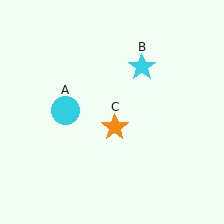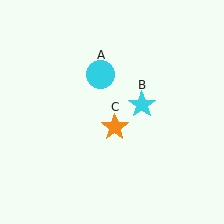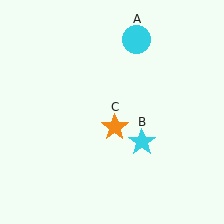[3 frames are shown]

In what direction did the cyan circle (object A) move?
The cyan circle (object A) moved up and to the right.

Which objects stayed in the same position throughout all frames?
Orange star (object C) remained stationary.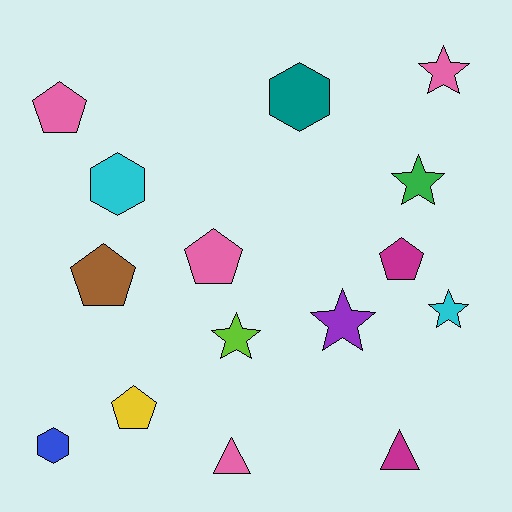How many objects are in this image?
There are 15 objects.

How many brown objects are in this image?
There is 1 brown object.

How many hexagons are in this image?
There are 3 hexagons.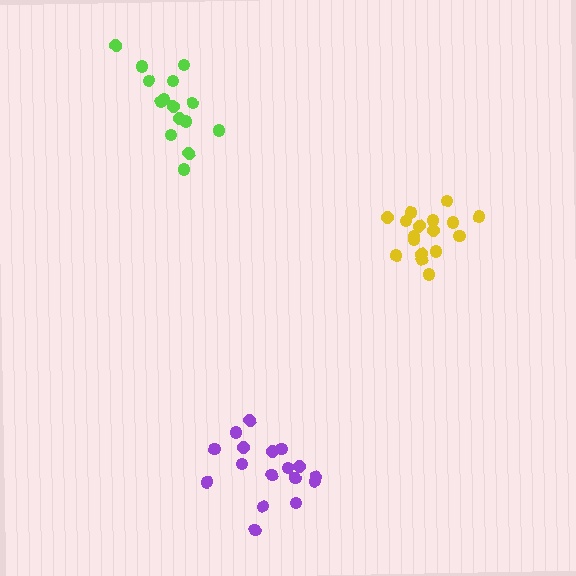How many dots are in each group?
Group 1: 15 dots, Group 2: 17 dots, Group 3: 17 dots (49 total).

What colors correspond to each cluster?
The clusters are colored: lime, purple, yellow.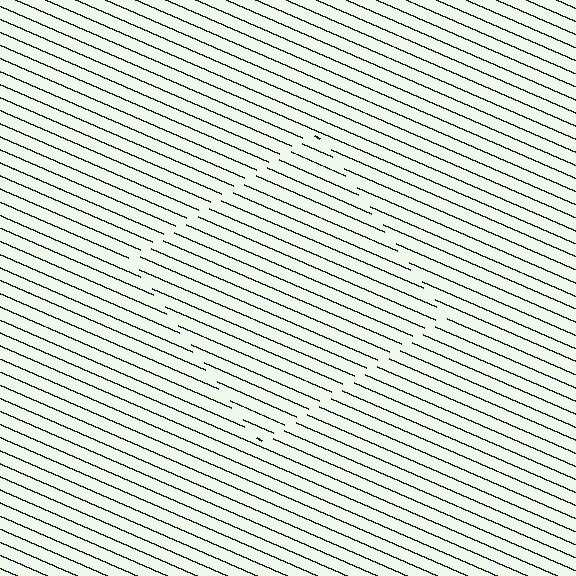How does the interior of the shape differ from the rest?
The interior of the shape contains the same grating, shifted by half a period — the contour is defined by the phase discontinuity where line-ends from the inner and outer gratings abut.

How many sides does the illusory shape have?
4 sides — the line-ends trace a square.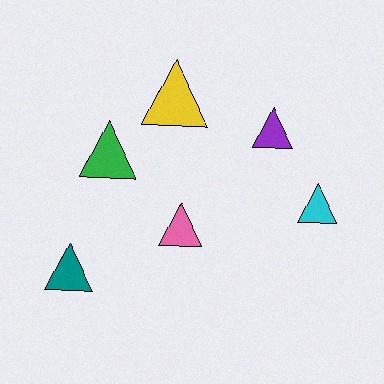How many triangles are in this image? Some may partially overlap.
There are 6 triangles.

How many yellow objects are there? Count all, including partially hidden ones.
There is 1 yellow object.